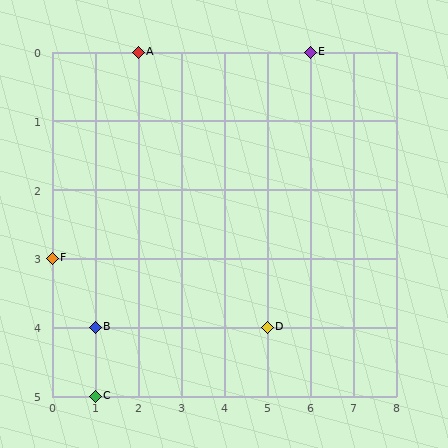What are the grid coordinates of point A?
Point A is at grid coordinates (2, 0).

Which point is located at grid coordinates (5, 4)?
Point D is at (5, 4).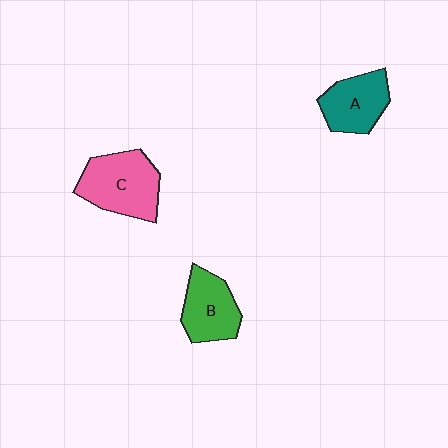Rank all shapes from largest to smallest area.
From largest to smallest: C (pink), B (green), A (teal).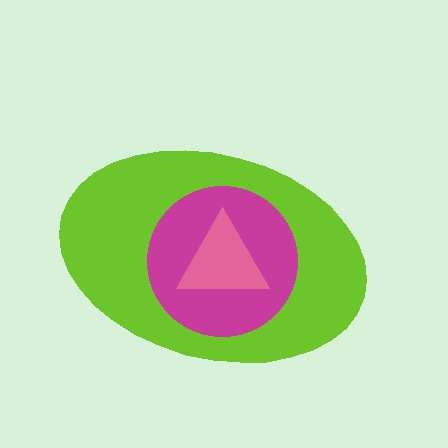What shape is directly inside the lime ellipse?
The magenta circle.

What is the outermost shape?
The lime ellipse.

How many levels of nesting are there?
3.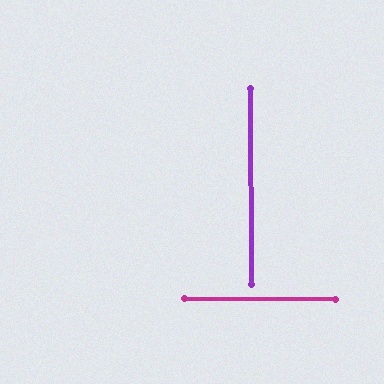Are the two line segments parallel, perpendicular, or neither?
Perpendicular — they meet at approximately 89°.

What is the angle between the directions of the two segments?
Approximately 89 degrees.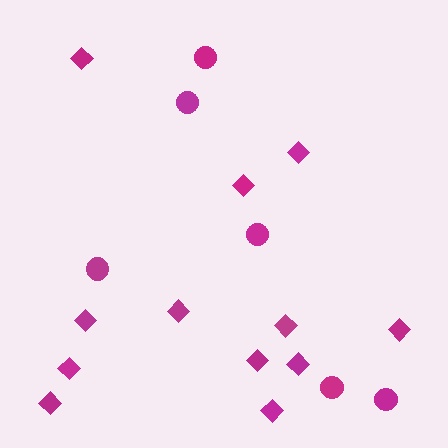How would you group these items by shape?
There are 2 groups: one group of circles (6) and one group of diamonds (12).